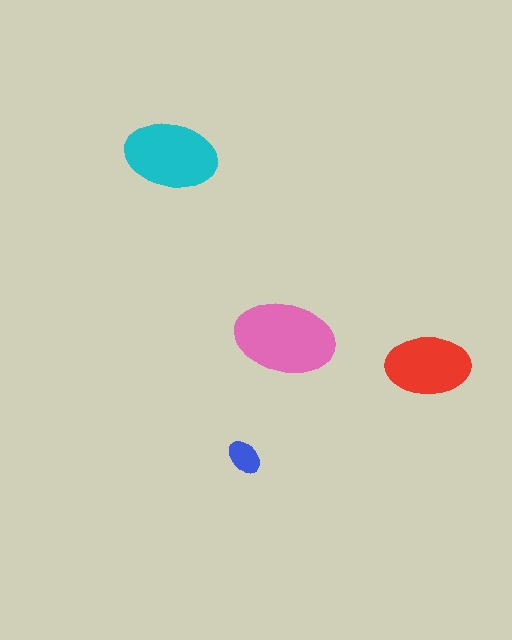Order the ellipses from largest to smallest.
the pink one, the cyan one, the red one, the blue one.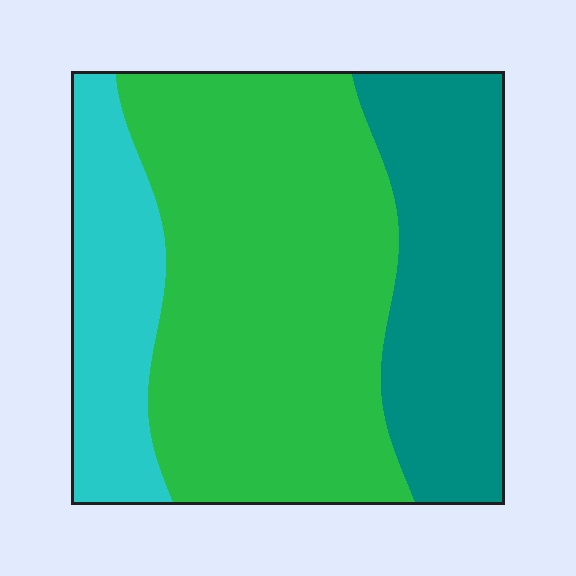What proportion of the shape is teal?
Teal covers about 25% of the shape.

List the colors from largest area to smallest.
From largest to smallest: green, teal, cyan.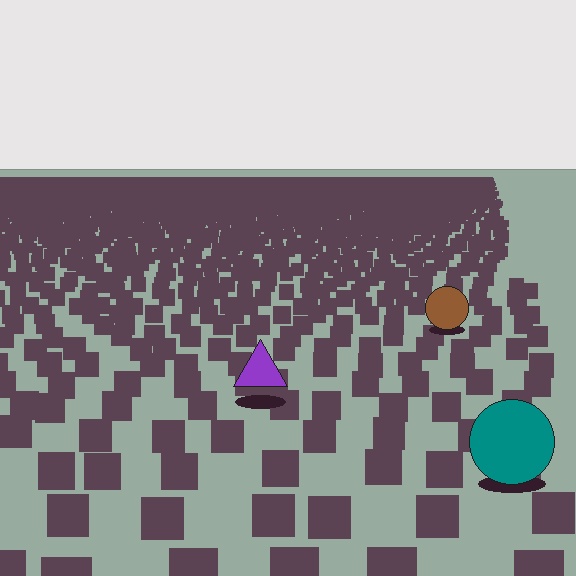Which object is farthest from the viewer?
The brown circle is farthest from the viewer. It appears smaller and the ground texture around it is denser.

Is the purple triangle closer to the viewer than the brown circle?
Yes. The purple triangle is closer — you can tell from the texture gradient: the ground texture is coarser near it.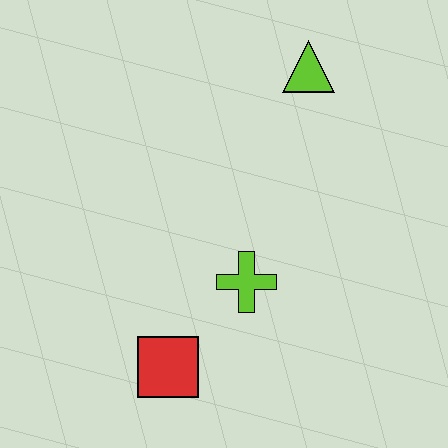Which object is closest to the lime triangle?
The lime cross is closest to the lime triangle.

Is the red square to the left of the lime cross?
Yes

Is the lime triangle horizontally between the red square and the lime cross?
No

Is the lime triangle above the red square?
Yes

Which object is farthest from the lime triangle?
The red square is farthest from the lime triangle.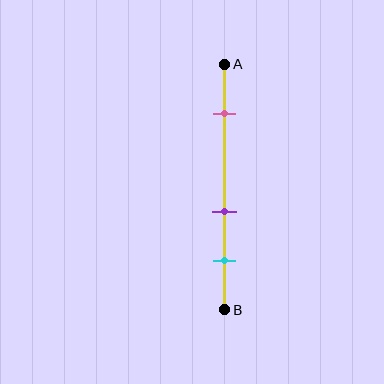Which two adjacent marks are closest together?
The purple and cyan marks are the closest adjacent pair.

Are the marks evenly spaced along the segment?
No, the marks are not evenly spaced.